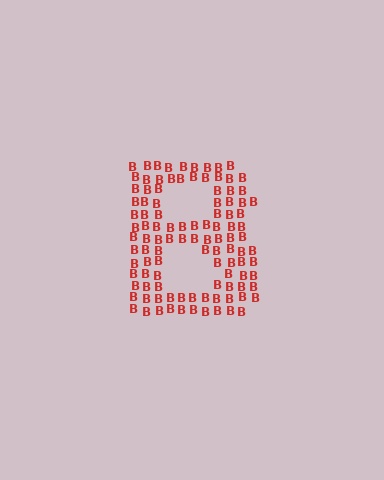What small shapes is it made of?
It is made of small letter B's.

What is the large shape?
The large shape is the letter B.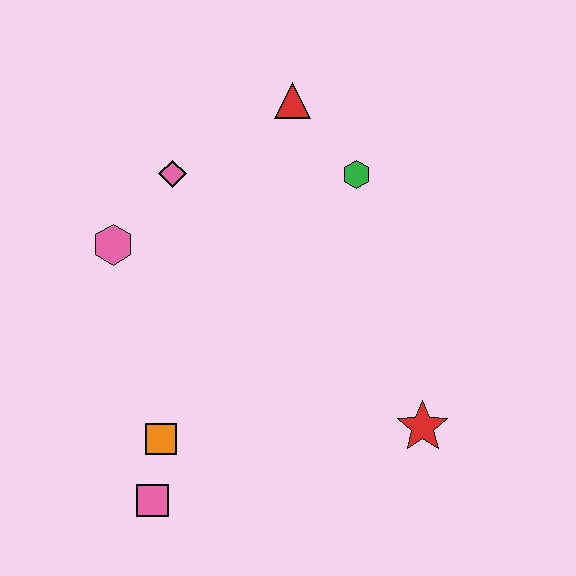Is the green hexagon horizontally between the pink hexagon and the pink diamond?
No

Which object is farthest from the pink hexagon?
The red star is farthest from the pink hexagon.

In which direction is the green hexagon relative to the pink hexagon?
The green hexagon is to the right of the pink hexagon.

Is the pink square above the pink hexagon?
No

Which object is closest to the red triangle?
The green hexagon is closest to the red triangle.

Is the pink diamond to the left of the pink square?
No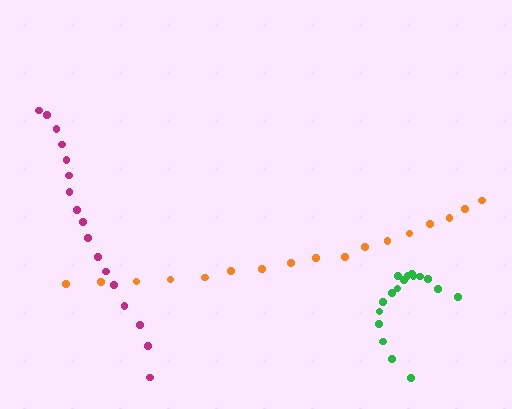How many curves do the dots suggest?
There are 3 distinct paths.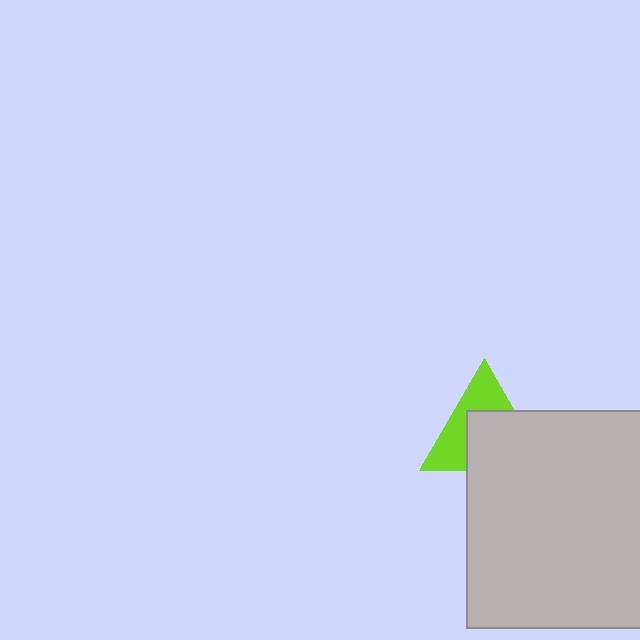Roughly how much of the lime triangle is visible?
A small part of it is visible (roughly 45%).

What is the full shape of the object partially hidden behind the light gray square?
The partially hidden object is a lime triangle.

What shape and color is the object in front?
The object in front is a light gray square.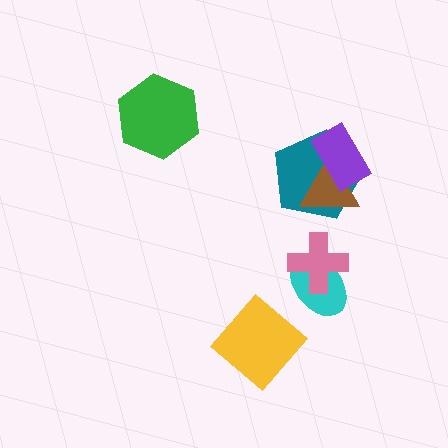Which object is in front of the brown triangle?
The purple rectangle is in front of the brown triangle.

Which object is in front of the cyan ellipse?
The pink cross is in front of the cyan ellipse.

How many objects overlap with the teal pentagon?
2 objects overlap with the teal pentagon.